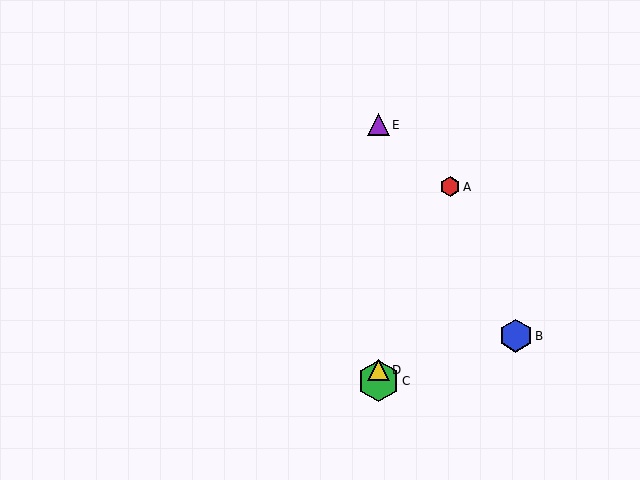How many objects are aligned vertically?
3 objects (C, D, E) are aligned vertically.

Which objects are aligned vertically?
Objects C, D, E are aligned vertically.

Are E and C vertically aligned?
Yes, both are at x≈378.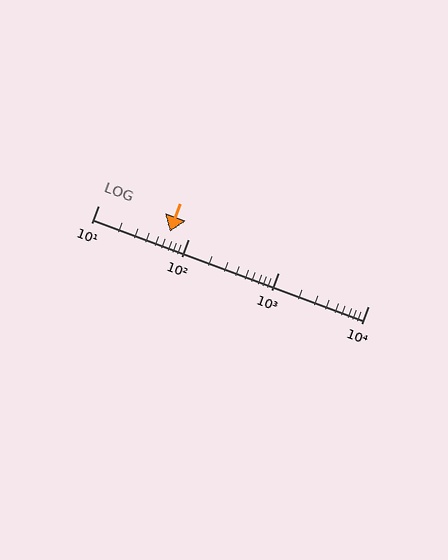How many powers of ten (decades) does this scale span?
The scale spans 3 decades, from 10 to 10000.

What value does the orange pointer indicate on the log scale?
The pointer indicates approximately 62.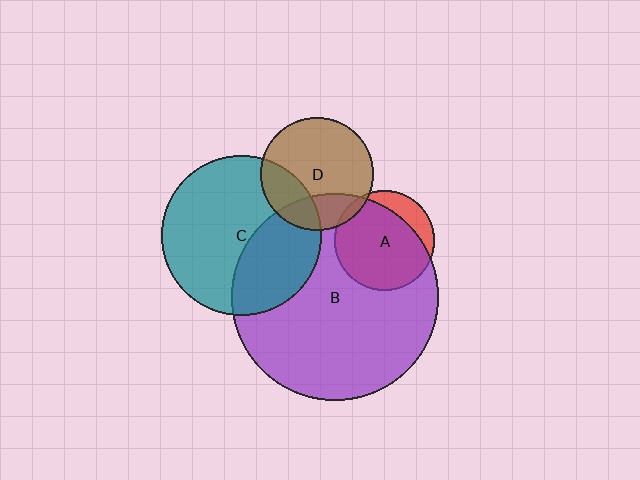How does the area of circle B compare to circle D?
Approximately 3.4 times.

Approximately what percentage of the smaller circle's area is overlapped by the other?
Approximately 5%.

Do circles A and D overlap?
Yes.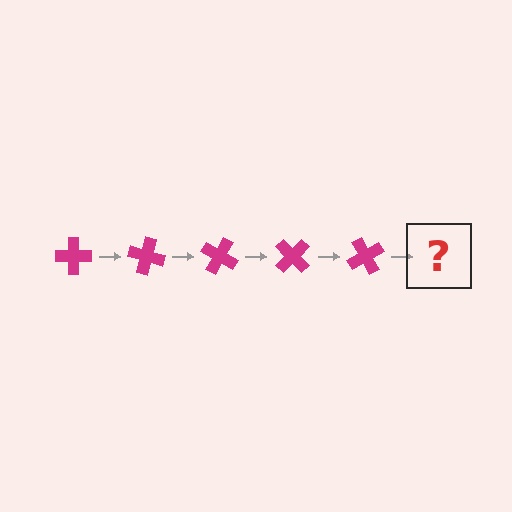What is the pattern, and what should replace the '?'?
The pattern is that the cross rotates 15 degrees each step. The '?' should be a magenta cross rotated 75 degrees.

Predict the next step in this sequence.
The next step is a magenta cross rotated 75 degrees.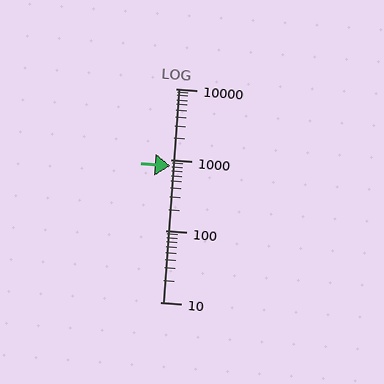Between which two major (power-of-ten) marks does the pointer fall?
The pointer is between 100 and 1000.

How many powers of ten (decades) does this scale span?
The scale spans 3 decades, from 10 to 10000.